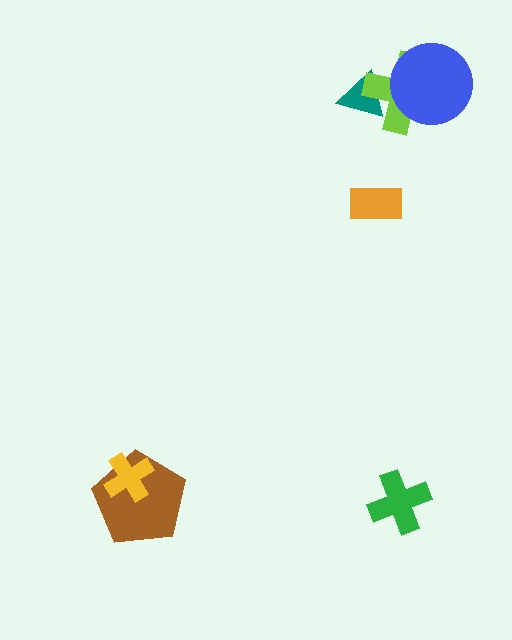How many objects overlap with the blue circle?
1 object overlaps with the blue circle.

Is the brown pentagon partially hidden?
Yes, it is partially covered by another shape.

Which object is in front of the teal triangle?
The lime cross is in front of the teal triangle.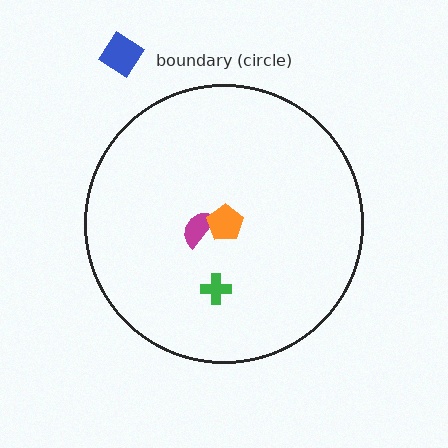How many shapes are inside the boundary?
3 inside, 1 outside.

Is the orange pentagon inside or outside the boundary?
Inside.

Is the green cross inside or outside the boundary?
Inside.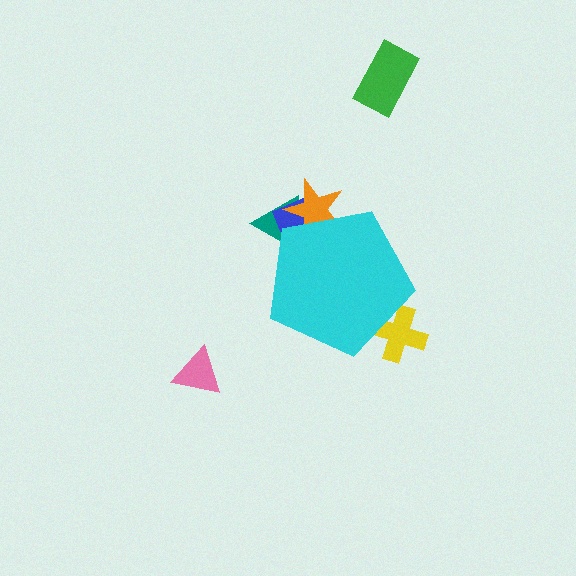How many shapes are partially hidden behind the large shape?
4 shapes are partially hidden.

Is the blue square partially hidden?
Yes, the blue square is partially hidden behind the cyan pentagon.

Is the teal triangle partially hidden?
Yes, the teal triangle is partially hidden behind the cyan pentagon.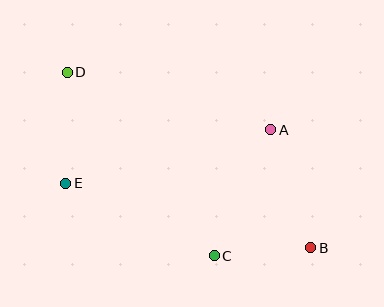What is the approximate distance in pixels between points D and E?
The distance between D and E is approximately 111 pixels.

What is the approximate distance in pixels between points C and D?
The distance between C and D is approximately 235 pixels.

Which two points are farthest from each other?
Points B and D are farthest from each other.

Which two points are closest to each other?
Points B and C are closest to each other.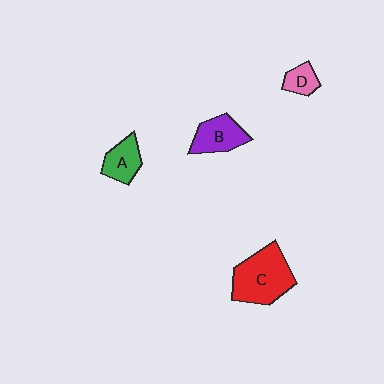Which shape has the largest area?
Shape C (red).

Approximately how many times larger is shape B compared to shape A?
Approximately 1.2 times.